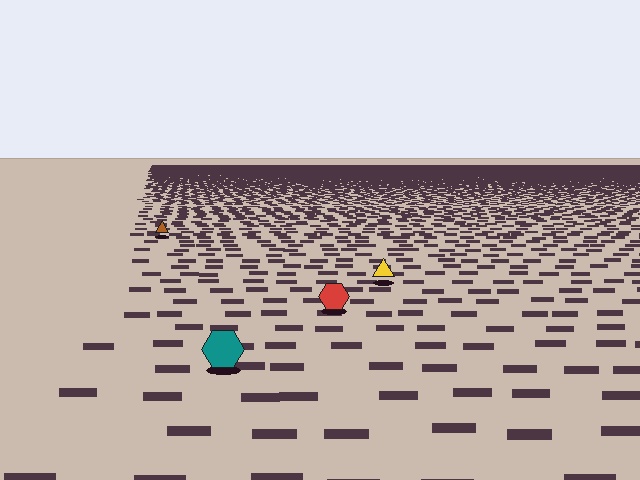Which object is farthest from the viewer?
The brown triangle is farthest from the viewer. It appears smaller and the ground texture around it is denser.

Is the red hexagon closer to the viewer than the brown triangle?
Yes. The red hexagon is closer — you can tell from the texture gradient: the ground texture is coarser near it.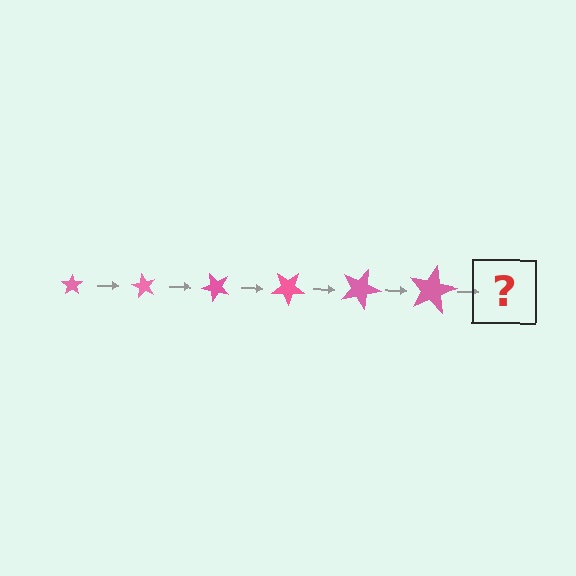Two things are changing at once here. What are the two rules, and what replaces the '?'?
The two rules are that the star grows larger each step and it rotates 60 degrees each step. The '?' should be a star, larger than the previous one and rotated 360 degrees from the start.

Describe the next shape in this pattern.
It should be a star, larger than the previous one and rotated 360 degrees from the start.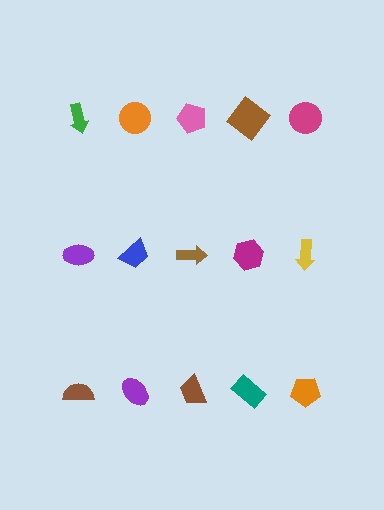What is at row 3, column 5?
An orange pentagon.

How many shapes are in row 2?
5 shapes.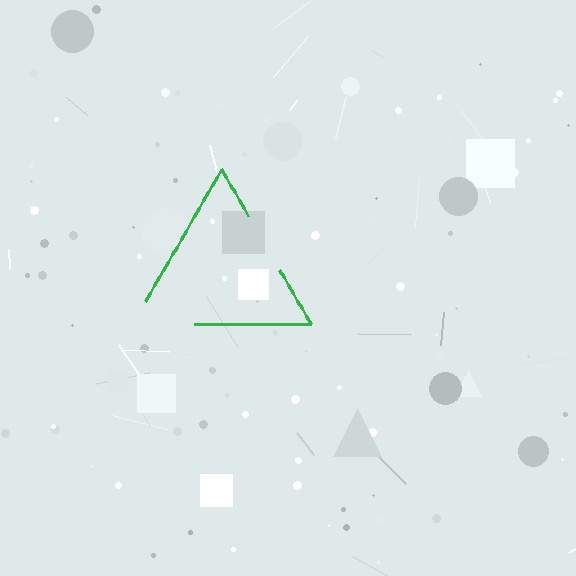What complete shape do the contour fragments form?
The contour fragments form a triangle.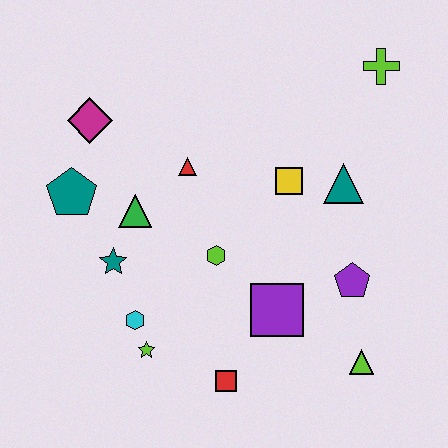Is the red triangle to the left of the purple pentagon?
Yes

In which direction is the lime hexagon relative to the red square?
The lime hexagon is above the red square.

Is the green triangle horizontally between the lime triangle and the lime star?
No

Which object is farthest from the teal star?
The lime cross is farthest from the teal star.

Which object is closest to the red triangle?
The green triangle is closest to the red triangle.